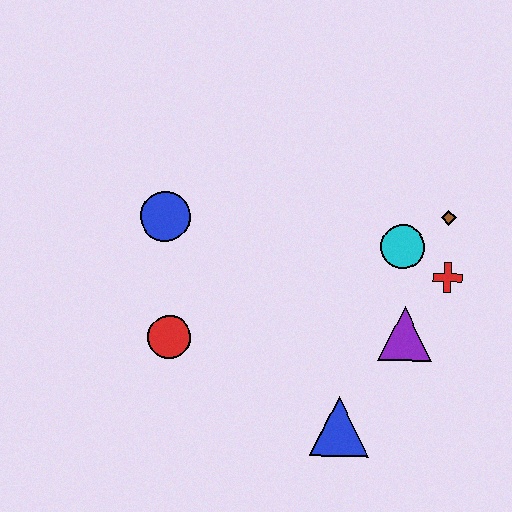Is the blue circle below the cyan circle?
No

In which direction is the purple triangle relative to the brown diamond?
The purple triangle is below the brown diamond.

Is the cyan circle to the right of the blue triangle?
Yes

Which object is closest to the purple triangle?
The red cross is closest to the purple triangle.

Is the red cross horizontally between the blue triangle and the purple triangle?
No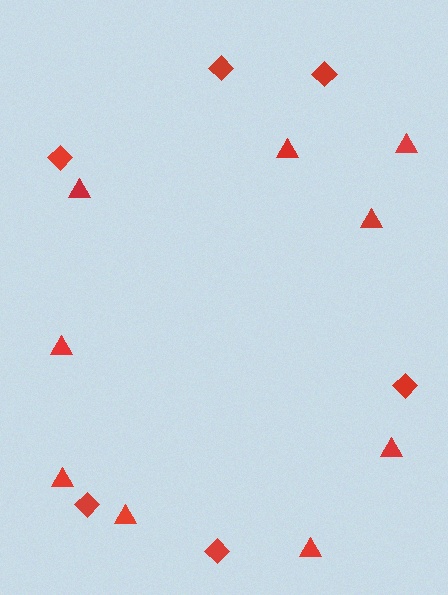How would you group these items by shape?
There are 2 groups: one group of triangles (9) and one group of diamonds (6).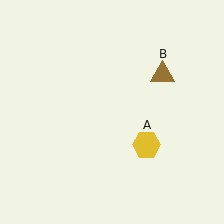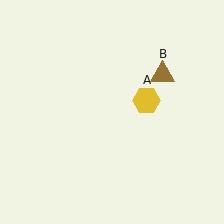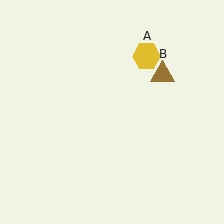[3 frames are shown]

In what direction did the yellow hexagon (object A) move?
The yellow hexagon (object A) moved up.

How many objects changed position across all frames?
1 object changed position: yellow hexagon (object A).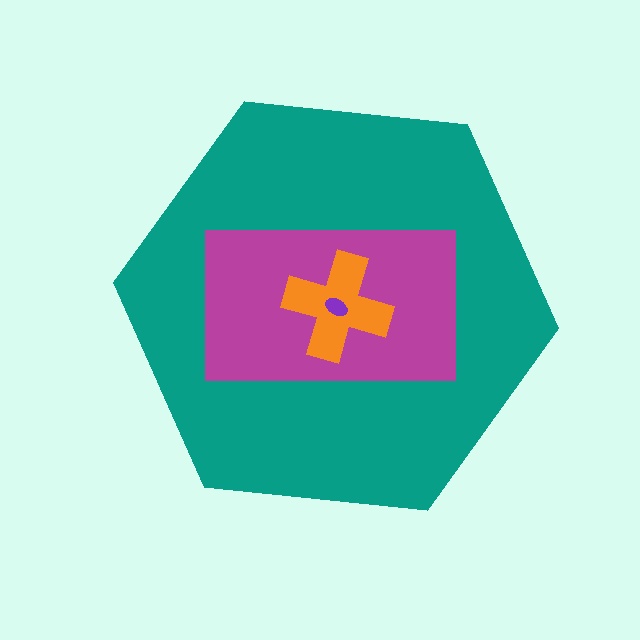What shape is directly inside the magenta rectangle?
The orange cross.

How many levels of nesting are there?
4.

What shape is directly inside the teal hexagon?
The magenta rectangle.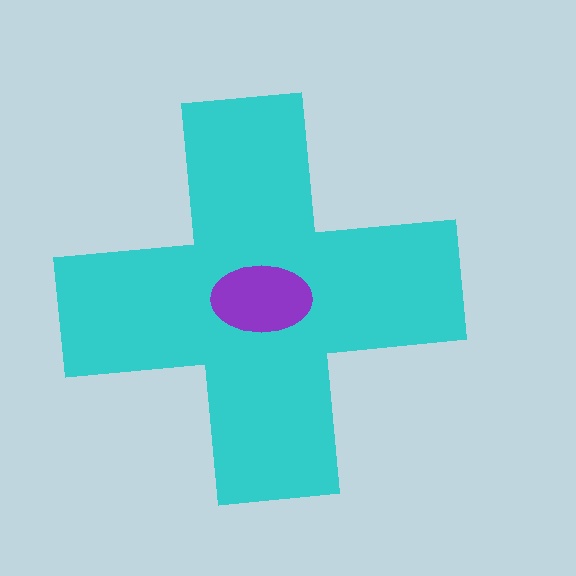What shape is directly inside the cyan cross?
The purple ellipse.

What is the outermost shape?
The cyan cross.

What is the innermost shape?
The purple ellipse.